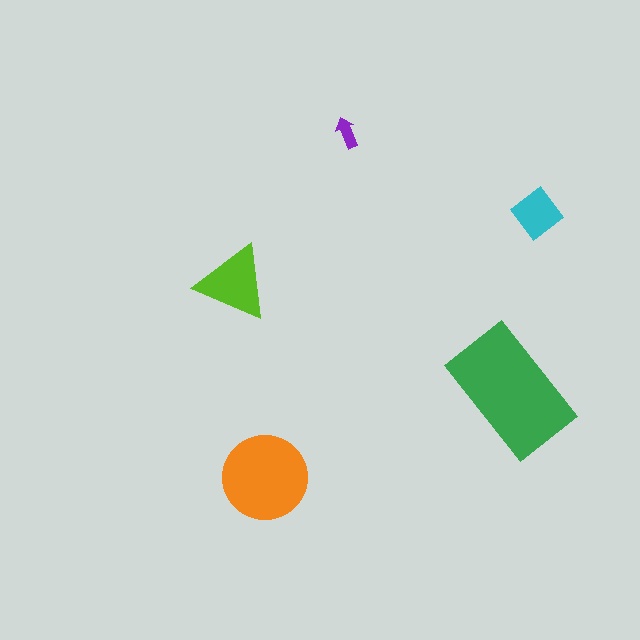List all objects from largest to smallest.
The green rectangle, the orange circle, the lime triangle, the cyan diamond, the purple arrow.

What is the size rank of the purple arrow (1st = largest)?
5th.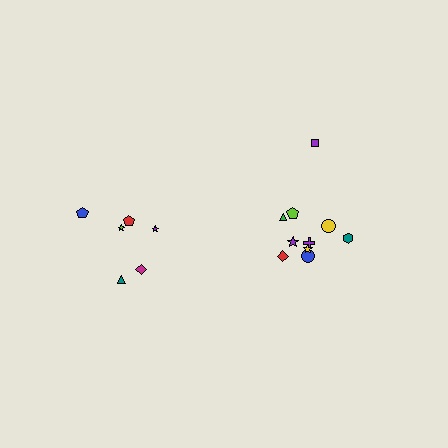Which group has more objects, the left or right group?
The right group.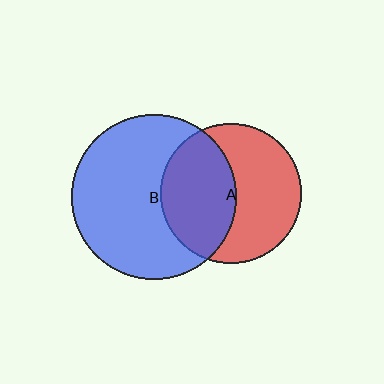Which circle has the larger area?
Circle B (blue).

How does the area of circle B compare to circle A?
Approximately 1.4 times.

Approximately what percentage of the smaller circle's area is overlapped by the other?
Approximately 45%.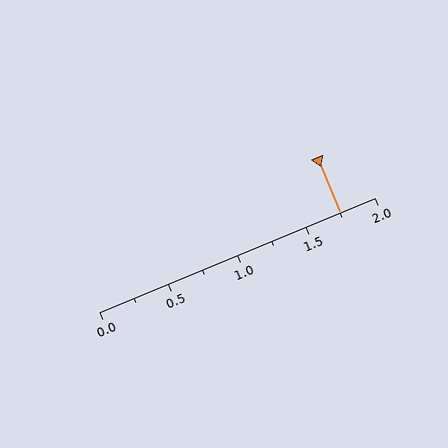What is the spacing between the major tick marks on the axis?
The major ticks are spaced 0.5 apart.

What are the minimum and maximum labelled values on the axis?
The axis runs from 0.0 to 2.0.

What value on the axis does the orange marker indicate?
The marker indicates approximately 1.75.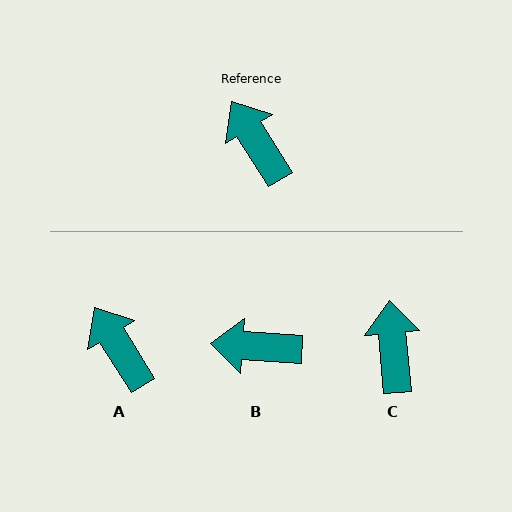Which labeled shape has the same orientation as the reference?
A.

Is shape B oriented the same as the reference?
No, it is off by about 54 degrees.